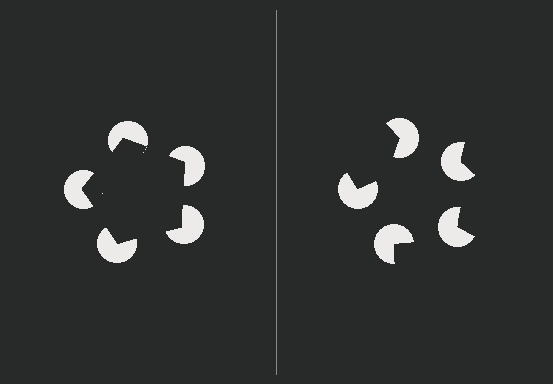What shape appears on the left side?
An illusory pentagon.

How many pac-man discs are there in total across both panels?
10 — 5 on each side.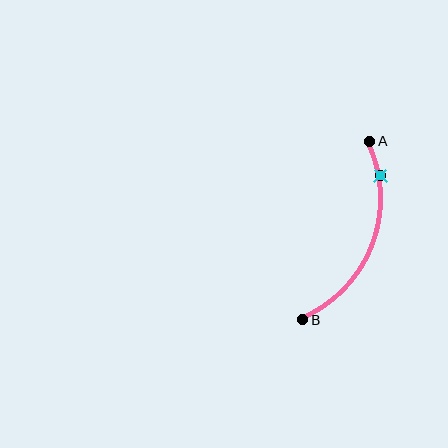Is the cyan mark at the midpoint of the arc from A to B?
No. The cyan mark lies on the arc but is closer to endpoint A. The arc midpoint would be at the point on the curve equidistant along the arc from both A and B.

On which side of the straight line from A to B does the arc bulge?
The arc bulges to the right of the straight line connecting A and B.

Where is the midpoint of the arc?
The arc midpoint is the point on the curve farthest from the straight line joining A and B. It sits to the right of that line.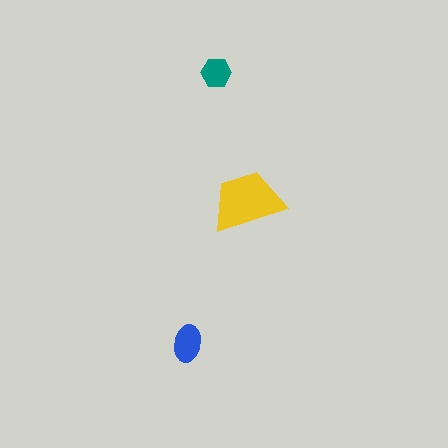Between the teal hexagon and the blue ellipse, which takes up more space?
The blue ellipse.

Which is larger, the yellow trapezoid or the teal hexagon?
The yellow trapezoid.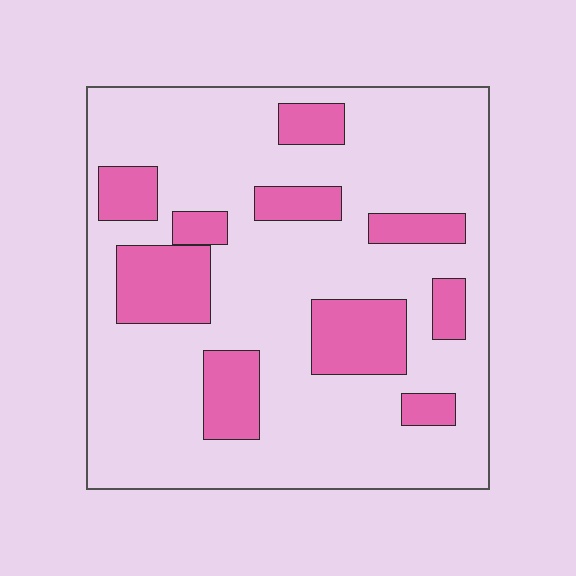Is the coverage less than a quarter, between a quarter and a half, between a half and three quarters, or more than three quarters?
Less than a quarter.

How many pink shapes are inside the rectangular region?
10.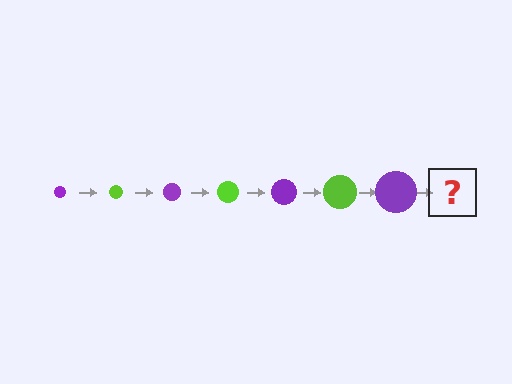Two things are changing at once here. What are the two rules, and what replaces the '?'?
The two rules are that the circle grows larger each step and the color cycles through purple and lime. The '?' should be a lime circle, larger than the previous one.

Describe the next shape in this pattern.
It should be a lime circle, larger than the previous one.